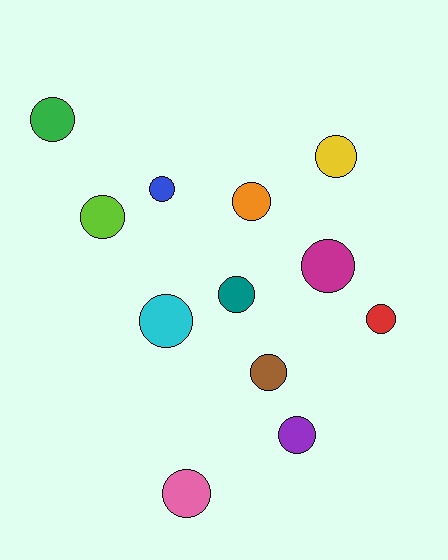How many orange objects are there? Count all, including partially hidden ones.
There is 1 orange object.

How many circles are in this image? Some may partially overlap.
There are 12 circles.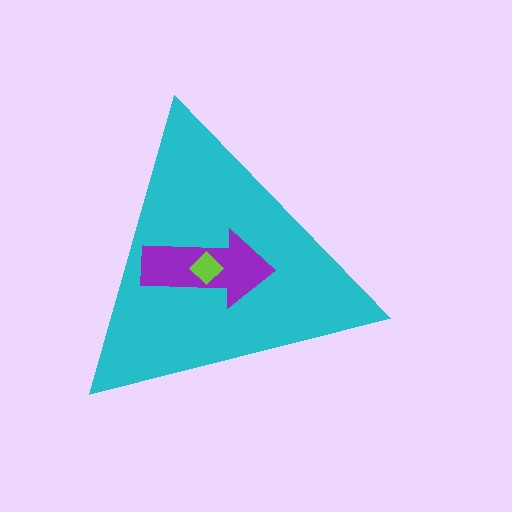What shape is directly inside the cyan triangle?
The purple arrow.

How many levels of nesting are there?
3.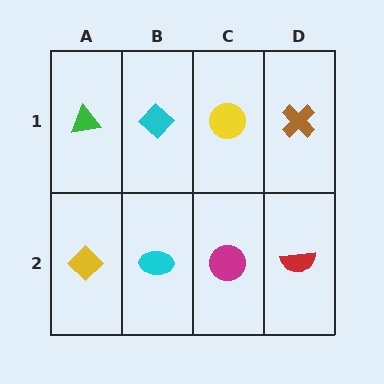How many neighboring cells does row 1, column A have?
2.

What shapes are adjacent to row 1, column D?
A red semicircle (row 2, column D), a yellow circle (row 1, column C).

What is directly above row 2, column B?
A cyan diamond.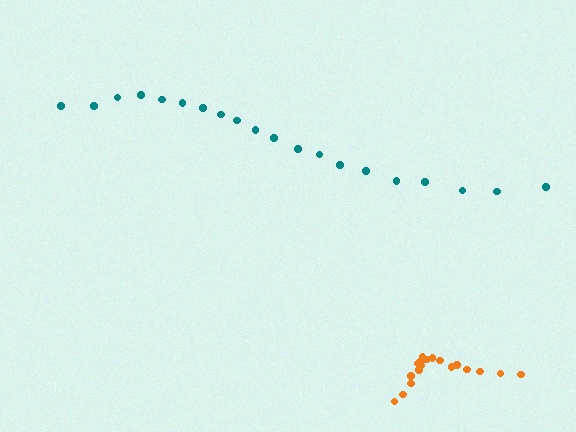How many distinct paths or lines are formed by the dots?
There are 2 distinct paths.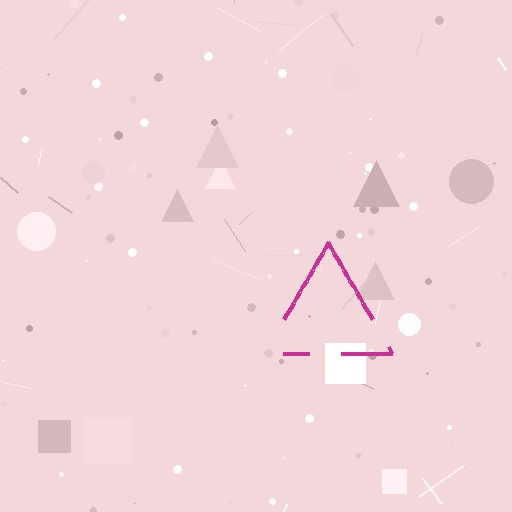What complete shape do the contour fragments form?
The contour fragments form a triangle.